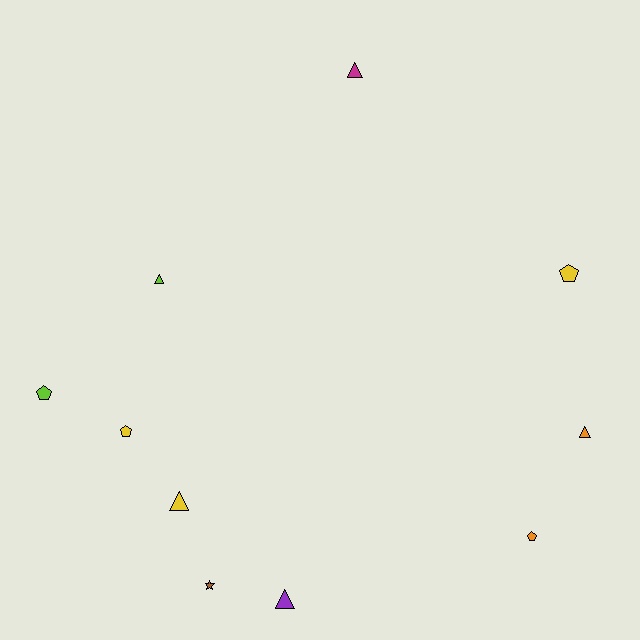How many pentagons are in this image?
There are 4 pentagons.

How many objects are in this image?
There are 10 objects.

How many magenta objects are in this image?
There is 1 magenta object.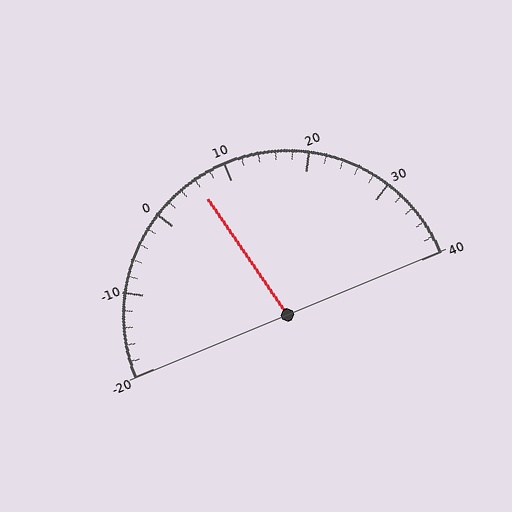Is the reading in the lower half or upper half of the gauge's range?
The reading is in the lower half of the range (-20 to 40).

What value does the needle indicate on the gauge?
The needle indicates approximately 6.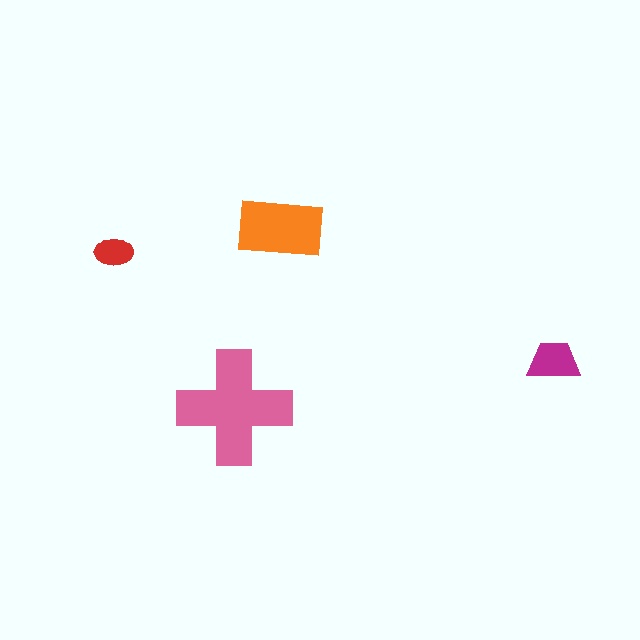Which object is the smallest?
The red ellipse.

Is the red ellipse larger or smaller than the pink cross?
Smaller.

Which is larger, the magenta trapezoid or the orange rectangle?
The orange rectangle.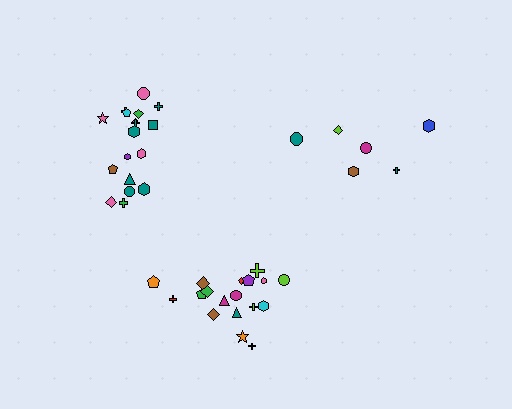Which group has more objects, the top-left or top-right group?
The top-left group.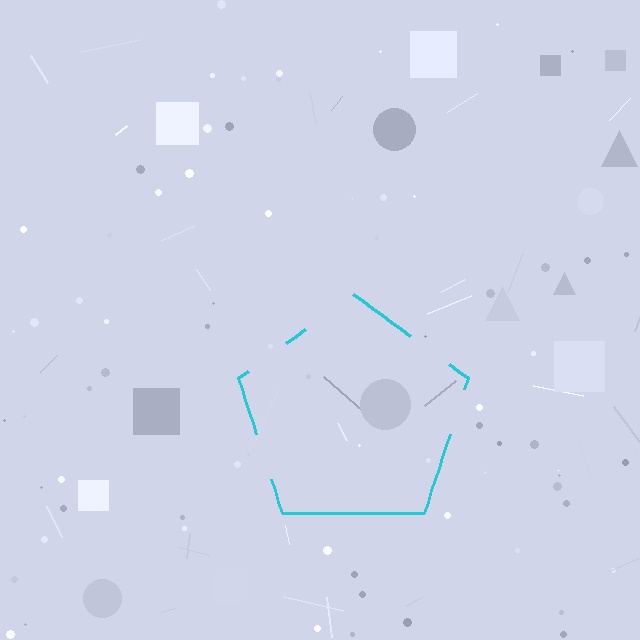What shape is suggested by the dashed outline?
The dashed outline suggests a pentagon.